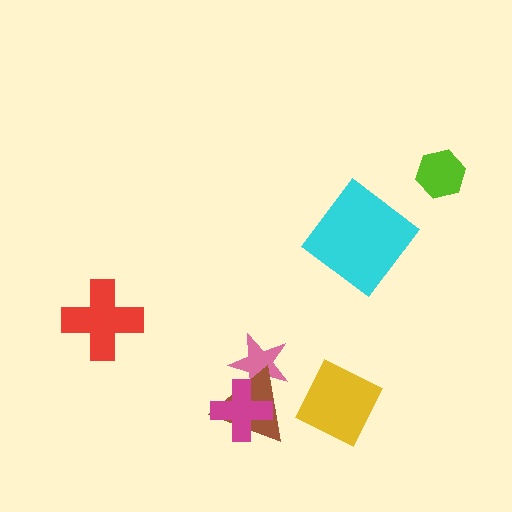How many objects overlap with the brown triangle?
2 objects overlap with the brown triangle.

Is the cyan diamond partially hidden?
No, no other shape covers it.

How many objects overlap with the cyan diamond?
0 objects overlap with the cyan diamond.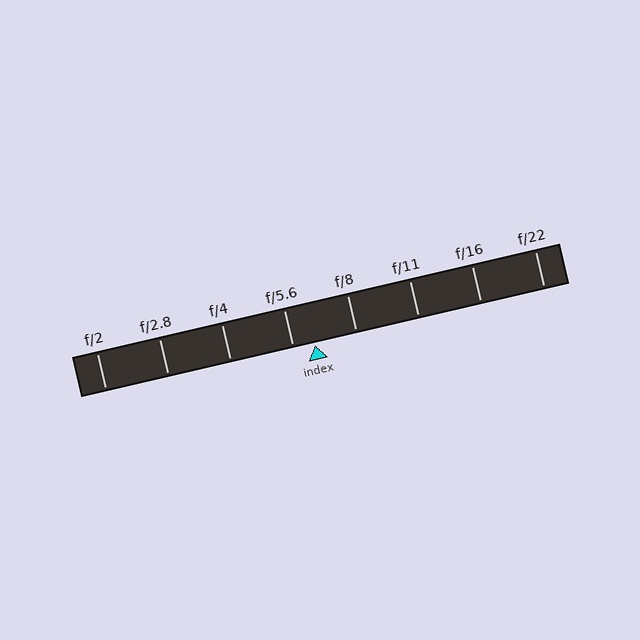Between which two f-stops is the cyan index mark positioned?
The index mark is between f/5.6 and f/8.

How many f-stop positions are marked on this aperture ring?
There are 8 f-stop positions marked.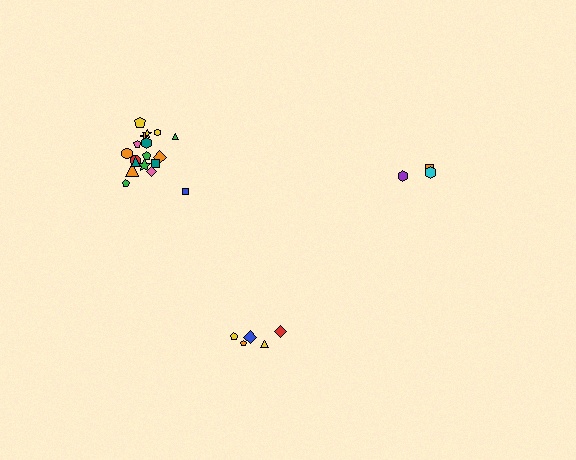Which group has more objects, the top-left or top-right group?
The top-left group.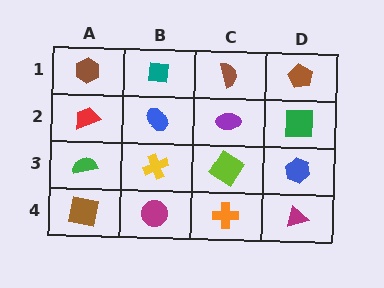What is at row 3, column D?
A blue hexagon.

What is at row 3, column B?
A yellow cross.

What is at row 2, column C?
A purple ellipse.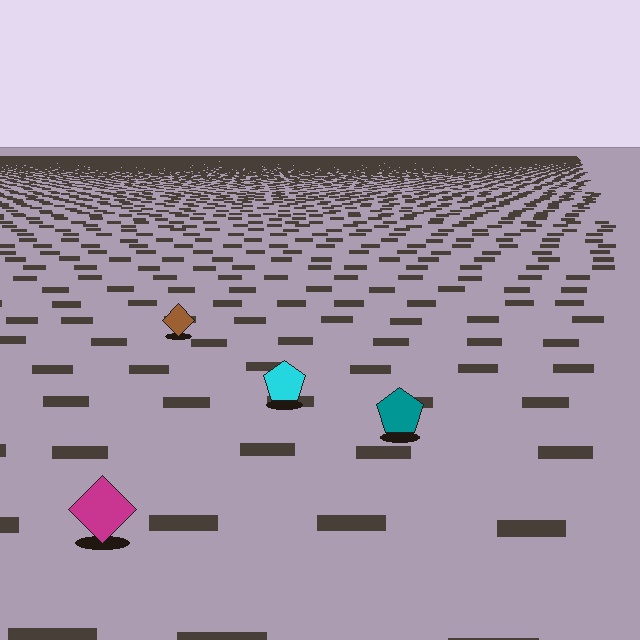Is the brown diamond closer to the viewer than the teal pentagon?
No. The teal pentagon is closer — you can tell from the texture gradient: the ground texture is coarser near it.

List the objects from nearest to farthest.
From nearest to farthest: the magenta diamond, the teal pentagon, the cyan pentagon, the brown diamond.